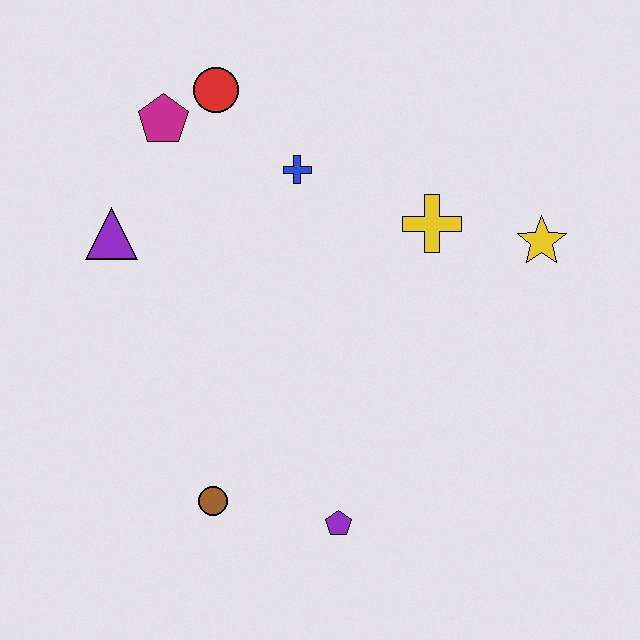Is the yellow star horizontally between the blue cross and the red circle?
No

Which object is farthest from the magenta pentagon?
The purple pentagon is farthest from the magenta pentagon.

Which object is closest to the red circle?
The magenta pentagon is closest to the red circle.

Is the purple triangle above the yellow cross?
No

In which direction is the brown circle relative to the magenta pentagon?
The brown circle is below the magenta pentagon.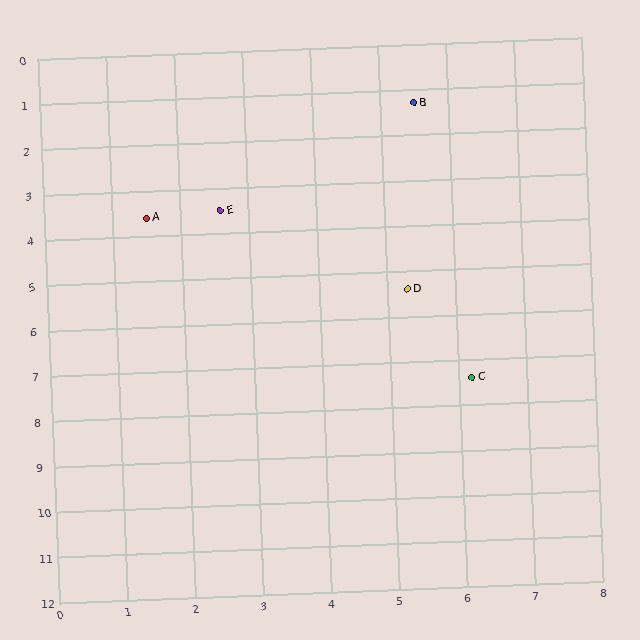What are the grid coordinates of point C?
Point C is at approximately (6.2, 7.4).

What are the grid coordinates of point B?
Point B is at approximately (5.5, 1.3).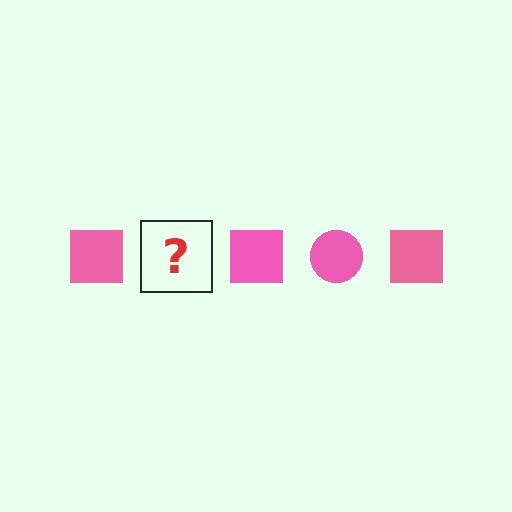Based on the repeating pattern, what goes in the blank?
The blank should be a pink circle.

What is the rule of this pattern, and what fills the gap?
The rule is that the pattern cycles through square, circle shapes in pink. The gap should be filled with a pink circle.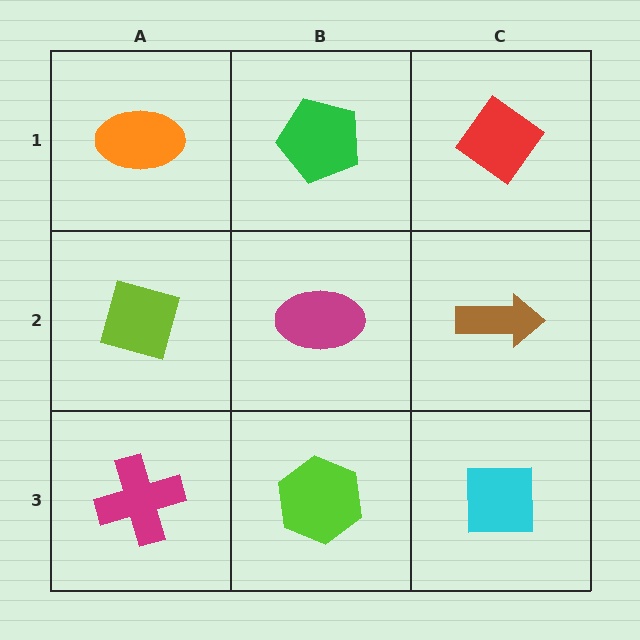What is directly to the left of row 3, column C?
A lime hexagon.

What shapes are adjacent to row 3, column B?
A magenta ellipse (row 2, column B), a magenta cross (row 3, column A), a cyan square (row 3, column C).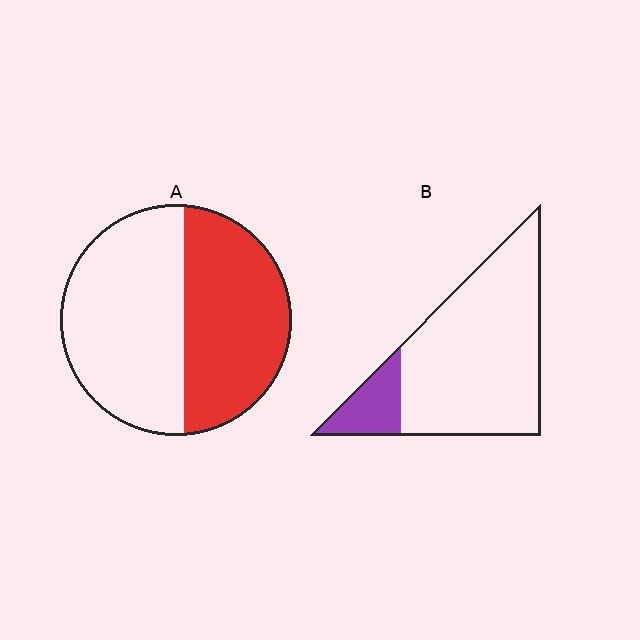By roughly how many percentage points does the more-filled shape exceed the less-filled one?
By roughly 30 percentage points (A over B).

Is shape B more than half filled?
No.